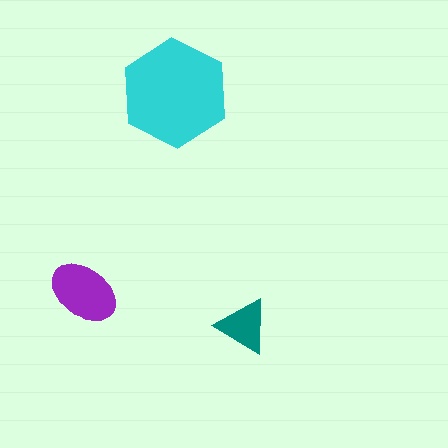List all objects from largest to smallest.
The cyan hexagon, the purple ellipse, the teal triangle.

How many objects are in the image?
There are 3 objects in the image.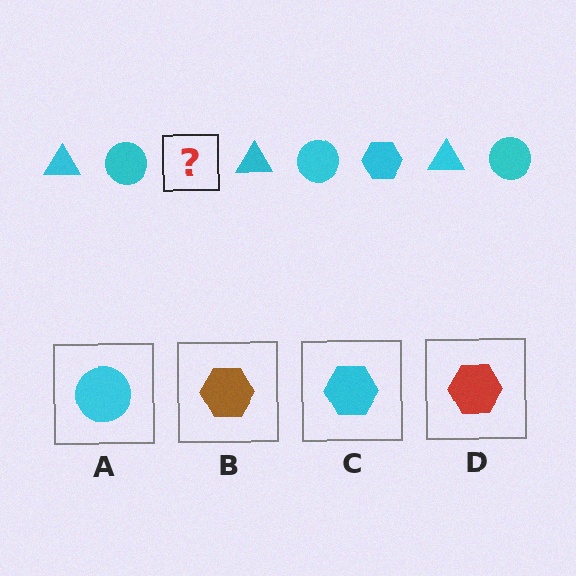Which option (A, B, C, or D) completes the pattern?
C.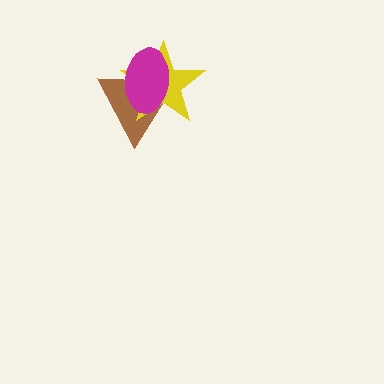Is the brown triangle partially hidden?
Yes, it is partially covered by another shape.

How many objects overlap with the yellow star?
2 objects overlap with the yellow star.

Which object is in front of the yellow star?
The magenta ellipse is in front of the yellow star.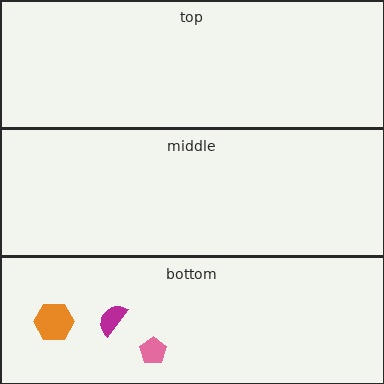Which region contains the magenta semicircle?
The bottom region.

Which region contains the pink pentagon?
The bottom region.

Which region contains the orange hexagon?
The bottom region.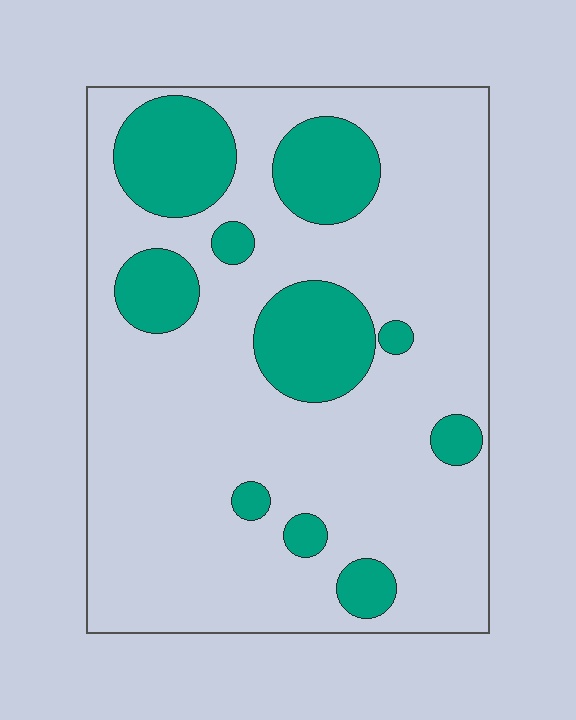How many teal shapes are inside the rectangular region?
10.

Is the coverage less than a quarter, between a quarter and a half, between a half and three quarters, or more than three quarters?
Less than a quarter.